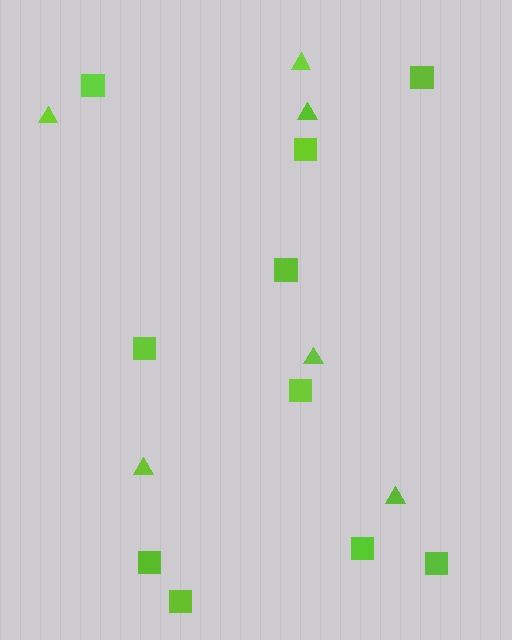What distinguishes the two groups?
There are 2 groups: one group of squares (10) and one group of triangles (6).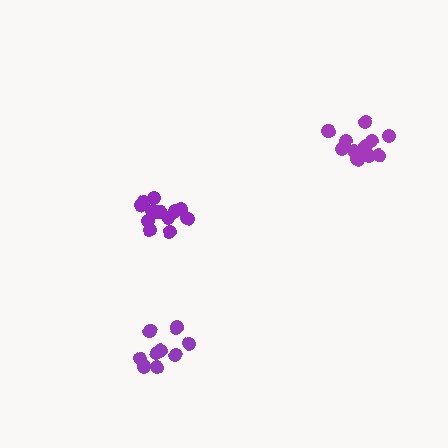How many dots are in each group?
Group 1: 13 dots, Group 2: 10 dots, Group 3: 12 dots (35 total).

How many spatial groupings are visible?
There are 3 spatial groupings.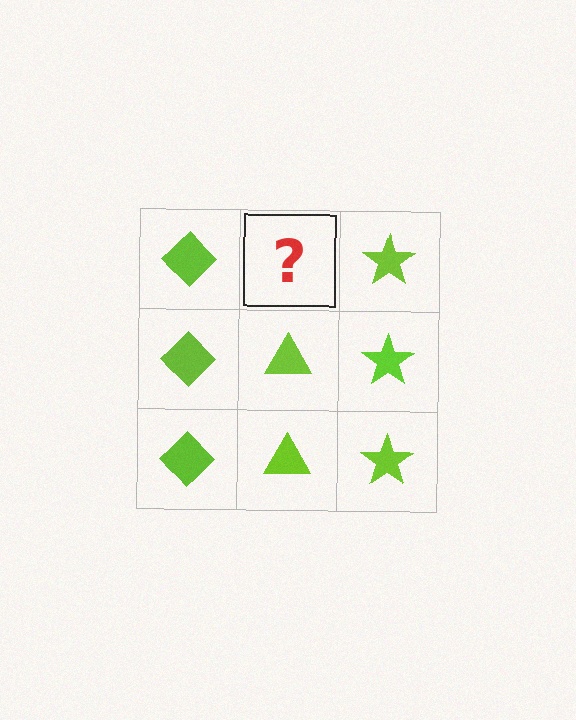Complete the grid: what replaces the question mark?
The question mark should be replaced with a lime triangle.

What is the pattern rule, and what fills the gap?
The rule is that each column has a consistent shape. The gap should be filled with a lime triangle.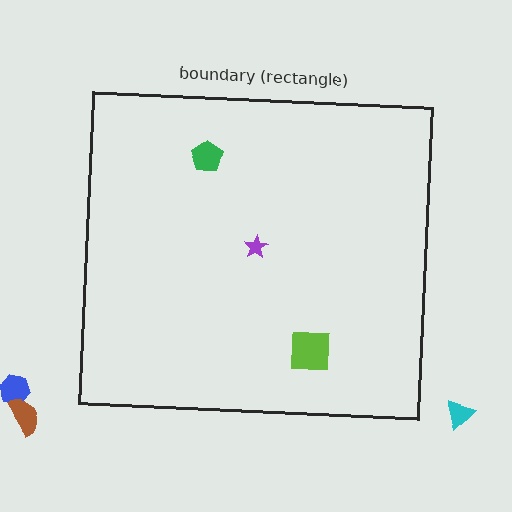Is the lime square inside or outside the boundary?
Inside.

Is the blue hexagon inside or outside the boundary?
Outside.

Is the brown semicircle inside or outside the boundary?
Outside.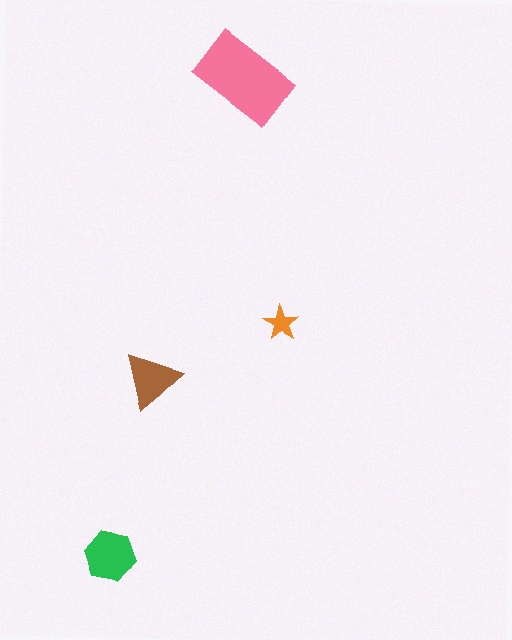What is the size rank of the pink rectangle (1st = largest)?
1st.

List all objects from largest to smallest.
The pink rectangle, the green hexagon, the brown triangle, the orange star.